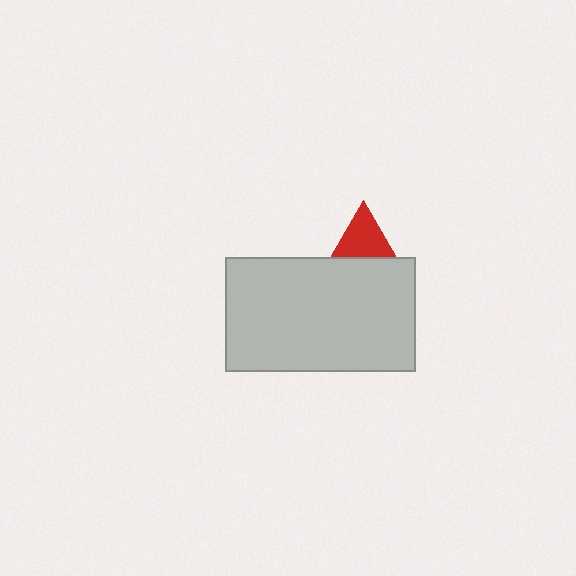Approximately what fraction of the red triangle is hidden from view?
Roughly 59% of the red triangle is hidden behind the light gray rectangle.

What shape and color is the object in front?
The object in front is a light gray rectangle.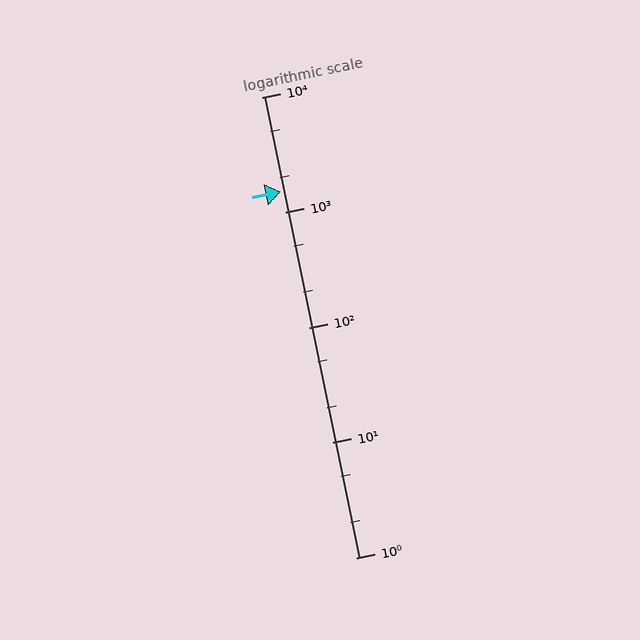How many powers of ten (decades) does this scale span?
The scale spans 4 decades, from 1 to 10000.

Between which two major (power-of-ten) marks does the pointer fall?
The pointer is between 1000 and 10000.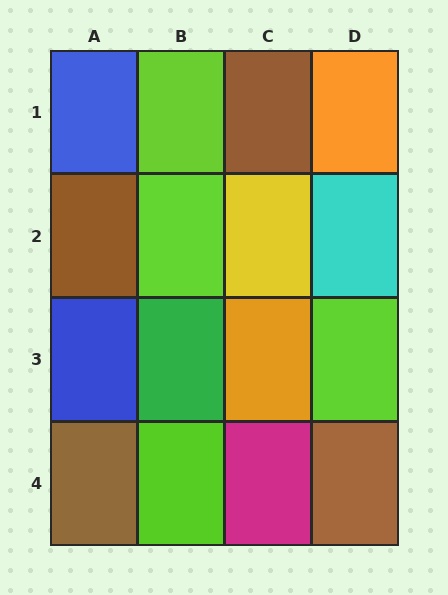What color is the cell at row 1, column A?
Blue.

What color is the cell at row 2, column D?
Cyan.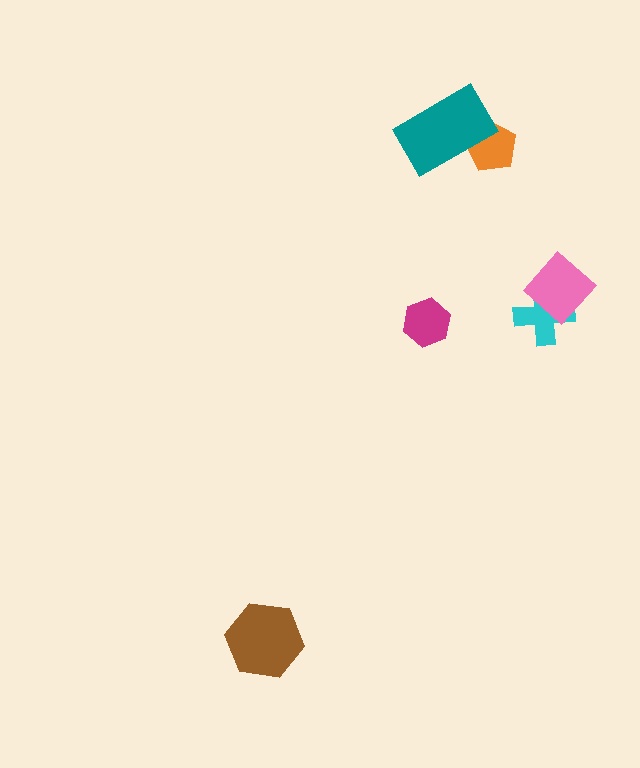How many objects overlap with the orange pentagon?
1 object overlaps with the orange pentagon.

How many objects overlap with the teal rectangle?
1 object overlaps with the teal rectangle.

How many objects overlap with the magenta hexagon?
0 objects overlap with the magenta hexagon.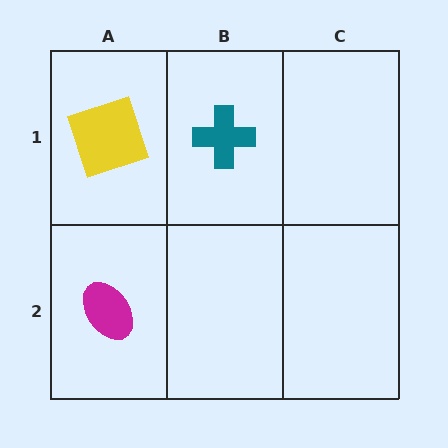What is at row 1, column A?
A yellow square.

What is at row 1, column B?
A teal cross.